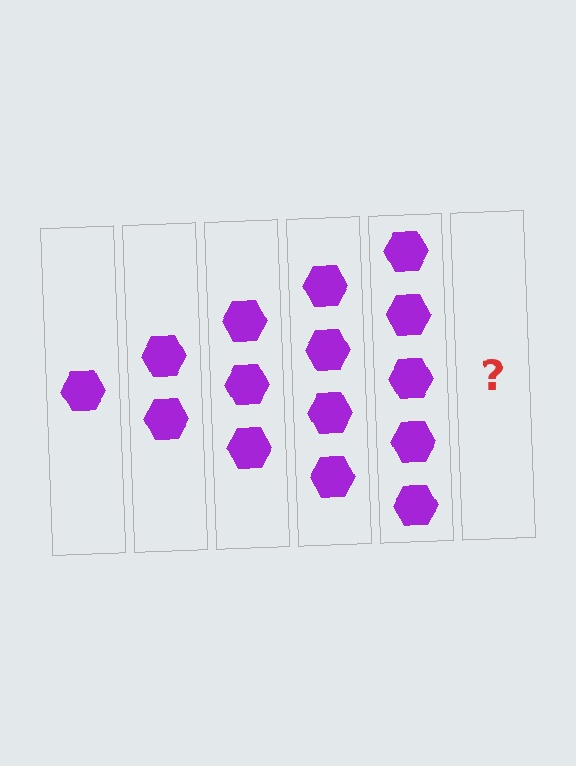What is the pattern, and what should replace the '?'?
The pattern is that each step adds one more hexagon. The '?' should be 6 hexagons.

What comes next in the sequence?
The next element should be 6 hexagons.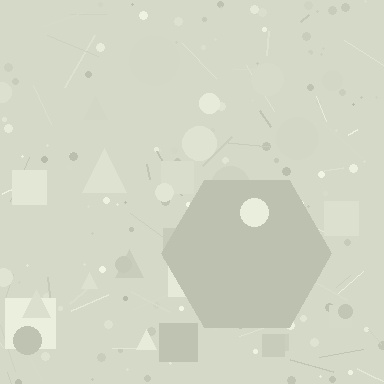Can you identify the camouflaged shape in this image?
The camouflaged shape is a hexagon.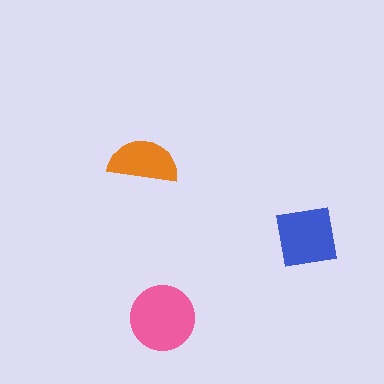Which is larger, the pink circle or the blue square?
The pink circle.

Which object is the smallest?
The orange semicircle.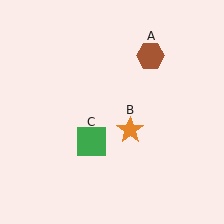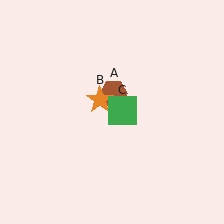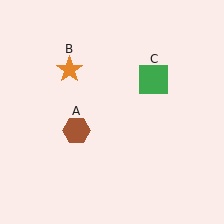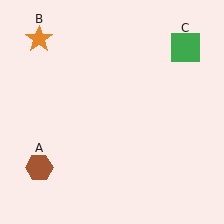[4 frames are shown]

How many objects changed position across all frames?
3 objects changed position: brown hexagon (object A), orange star (object B), green square (object C).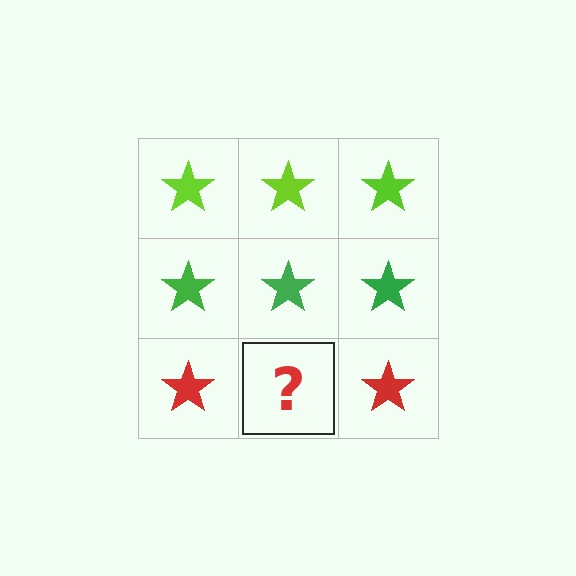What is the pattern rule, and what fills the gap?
The rule is that each row has a consistent color. The gap should be filled with a red star.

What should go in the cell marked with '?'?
The missing cell should contain a red star.